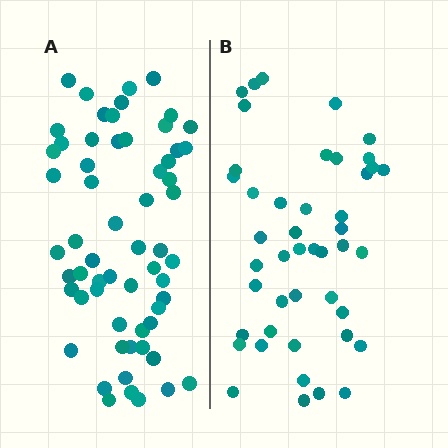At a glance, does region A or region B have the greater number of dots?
Region A (the left region) has more dots.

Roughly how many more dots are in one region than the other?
Region A has approximately 15 more dots than region B.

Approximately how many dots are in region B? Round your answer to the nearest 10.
About 40 dots. (The exact count is 45, which rounds to 40.)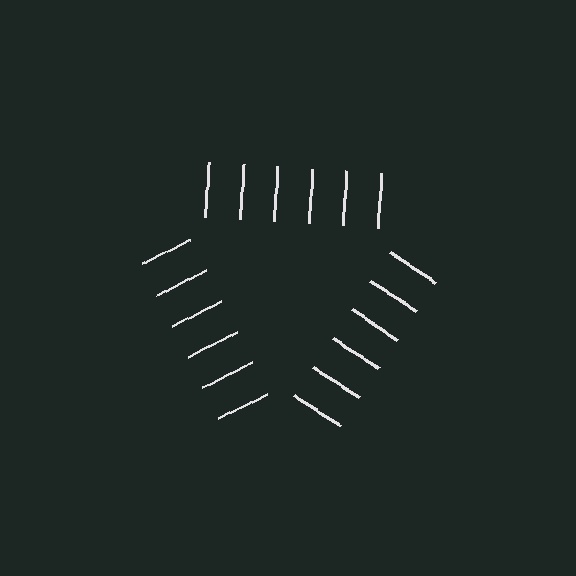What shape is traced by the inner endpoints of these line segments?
An illusory triangle — the line segments terminate on its edges but no continuous stroke is drawn.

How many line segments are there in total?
18 — 6 along each of the 3 edges.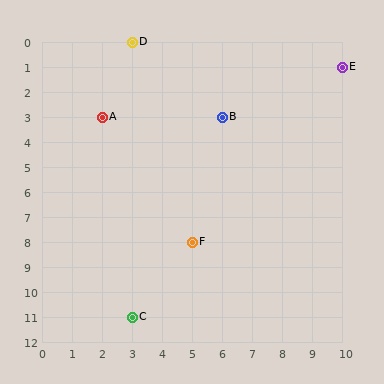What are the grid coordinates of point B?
Point B is at grid coordinates (6, 3).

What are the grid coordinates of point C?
Point C is at grid coordinates (3, 11).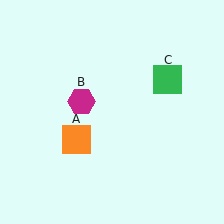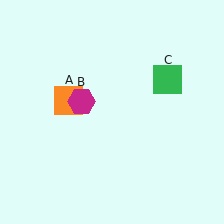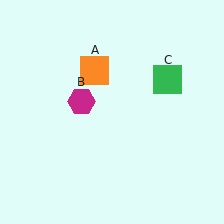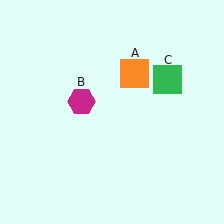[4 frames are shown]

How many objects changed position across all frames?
1 object changed position: orange square (object A).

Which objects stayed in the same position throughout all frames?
Magenta hexagon (object B) and green square (object C) remained stationary.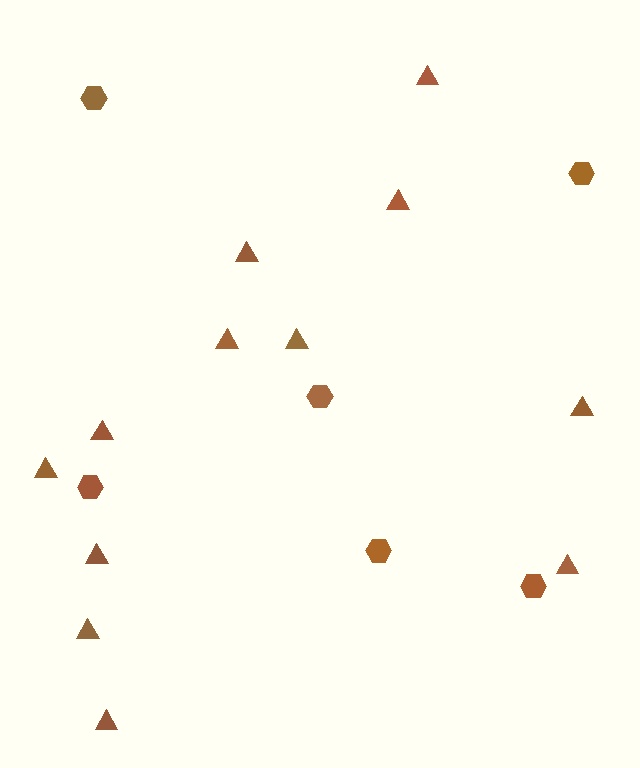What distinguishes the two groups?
There are 2 groups: one group of hexagons (6) and one group of triangles (12).